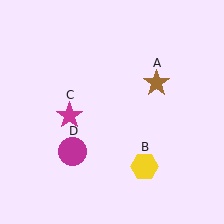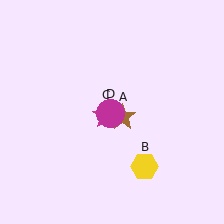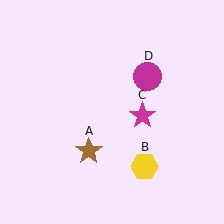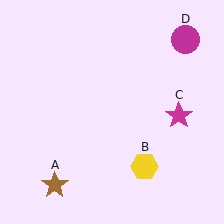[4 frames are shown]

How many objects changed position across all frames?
3 objects changed position: brown star (object A), magenta star (object C), magenta circle (object D).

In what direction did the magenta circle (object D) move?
The magenta circle (object D) moved up and to the right.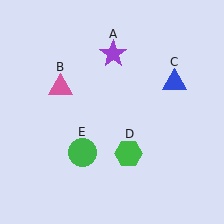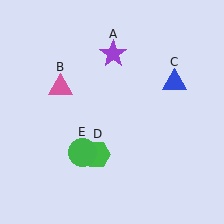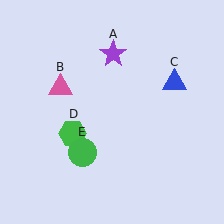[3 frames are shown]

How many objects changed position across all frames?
1 object changed position: green hexagon (object D).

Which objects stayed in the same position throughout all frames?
Purple star (object A) and pink triangle (object B) and blue triangle (object C) and green circle (object E) remained stationary.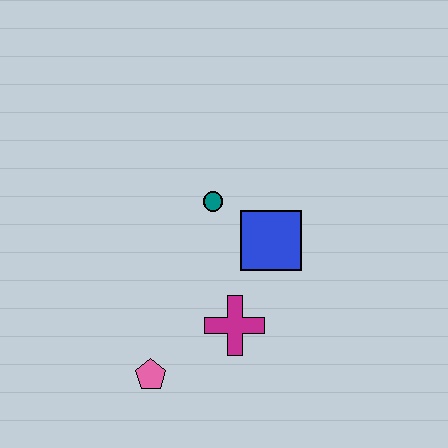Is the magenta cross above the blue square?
No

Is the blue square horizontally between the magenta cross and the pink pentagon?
No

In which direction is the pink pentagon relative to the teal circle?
The pink pentagon is below the teal circle.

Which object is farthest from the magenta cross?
The teal circle is farthest from the magenta cross.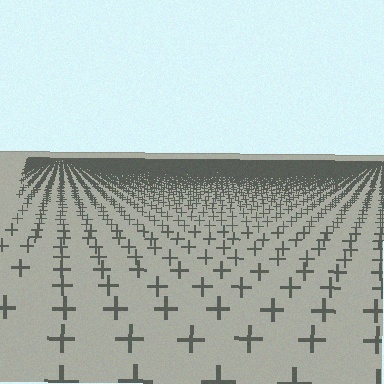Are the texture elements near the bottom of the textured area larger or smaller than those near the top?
Larger. Near the bottom, elements are closer to the viewer and appear at a bigger on-screen size.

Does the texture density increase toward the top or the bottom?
Density increases toward the top.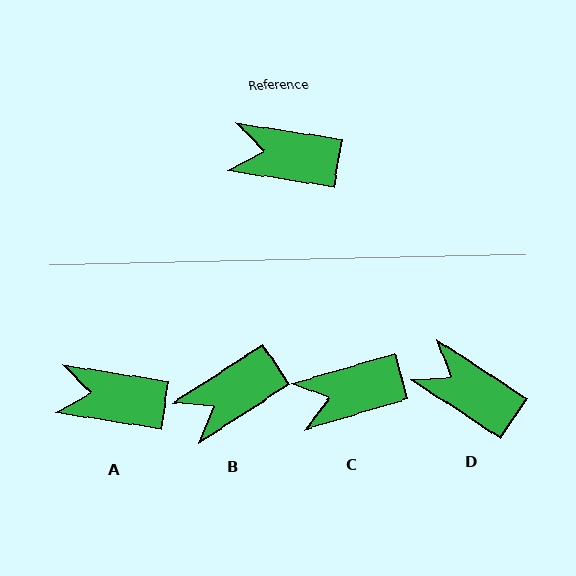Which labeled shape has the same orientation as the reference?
A.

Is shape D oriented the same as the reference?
No, it is off by about 24 degrees.